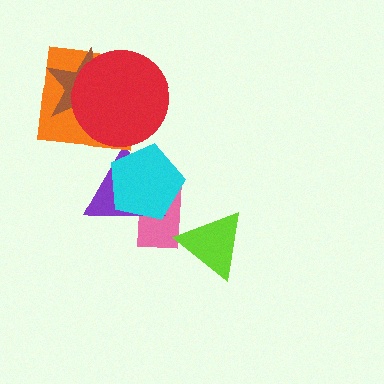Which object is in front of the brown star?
The red circle is in front of the brown star.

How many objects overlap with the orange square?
2 objects overlap with the orange square.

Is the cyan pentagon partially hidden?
No, no other shape covers it.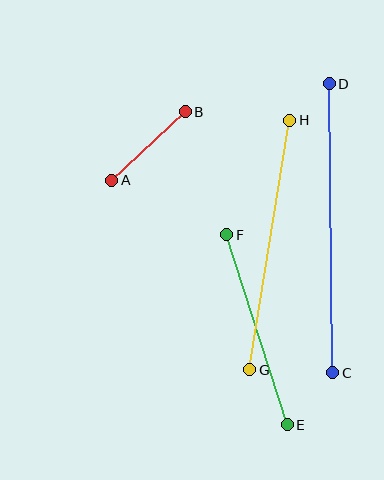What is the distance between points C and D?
The distance is approximately 289 pixels.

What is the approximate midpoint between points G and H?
The midpoint is at approximately (270, 245) pixels.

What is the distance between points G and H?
The distance is approximately 252 pixels.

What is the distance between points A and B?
The distance is approximately 101 pixels.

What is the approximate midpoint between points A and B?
The midpoint is at approximately (148, 146) pixels.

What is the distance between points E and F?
The distance is approximately 199 pixels.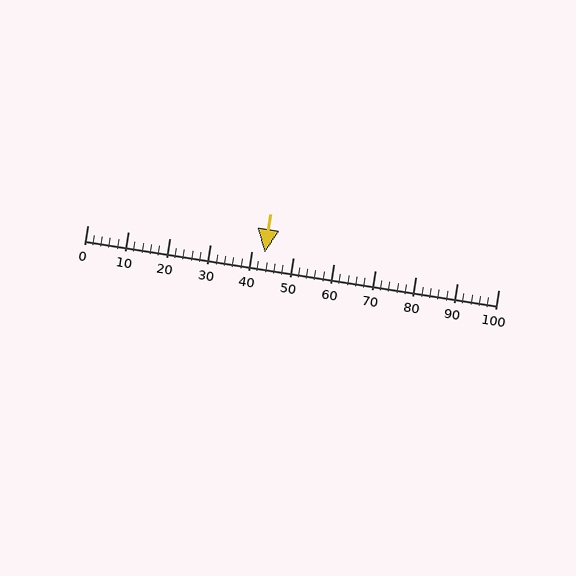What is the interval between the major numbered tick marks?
The major tick marks are spaced 10 units apart.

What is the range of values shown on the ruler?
The ruler shows values from 0 to 100.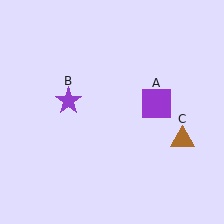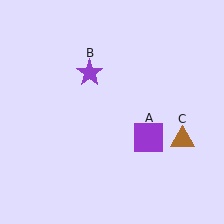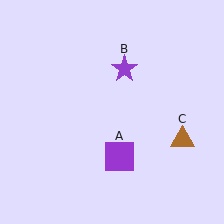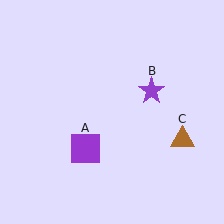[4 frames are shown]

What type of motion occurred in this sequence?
The purple square (object A), purple star (object B) rotated clockwise around the center of the scene.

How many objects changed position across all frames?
2 objects changed position: purple square (object A), purple star (object B).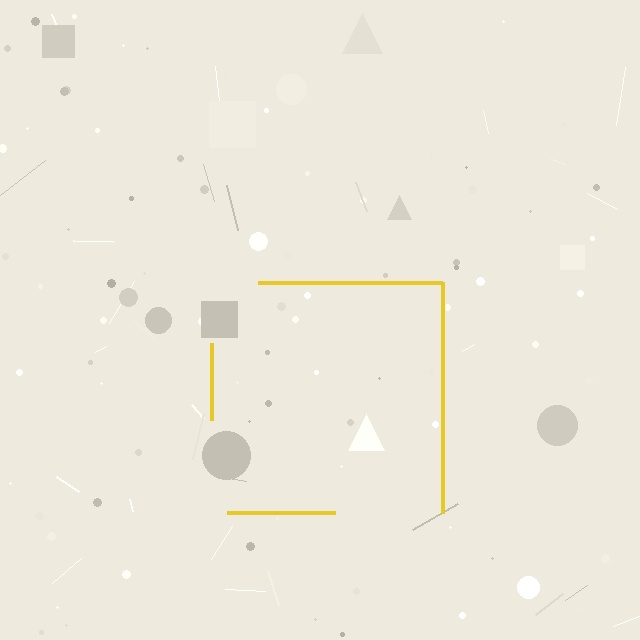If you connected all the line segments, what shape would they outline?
They would outline a square.